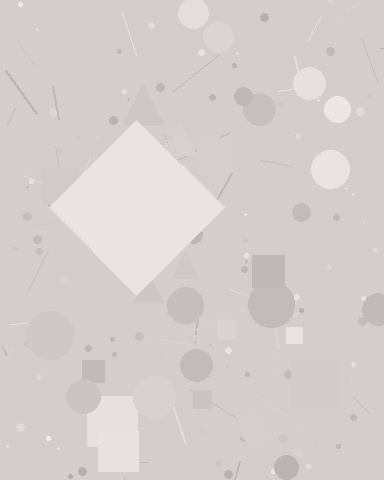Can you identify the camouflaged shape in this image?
The camouflaged shape is a diamond.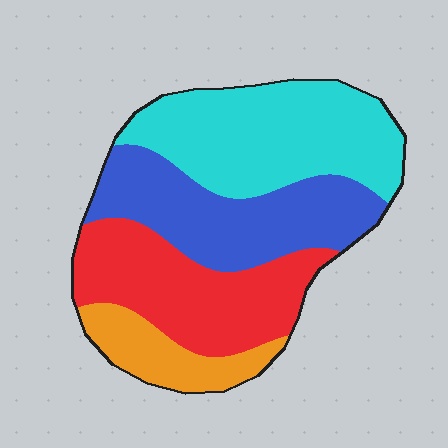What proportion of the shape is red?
Red takes up about one quarter (1/4) of the shape.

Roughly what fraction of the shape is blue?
Blue takes up about one quarter (1/4) of the shape.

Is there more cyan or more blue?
Cyan.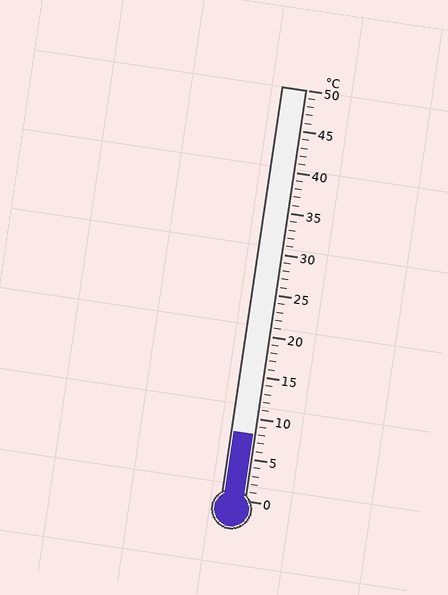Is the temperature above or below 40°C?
The temperature is below 40°C.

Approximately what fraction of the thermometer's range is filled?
The thermometer is filled to approximately 15% of its range.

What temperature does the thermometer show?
The thermometer shows approximately 8°C.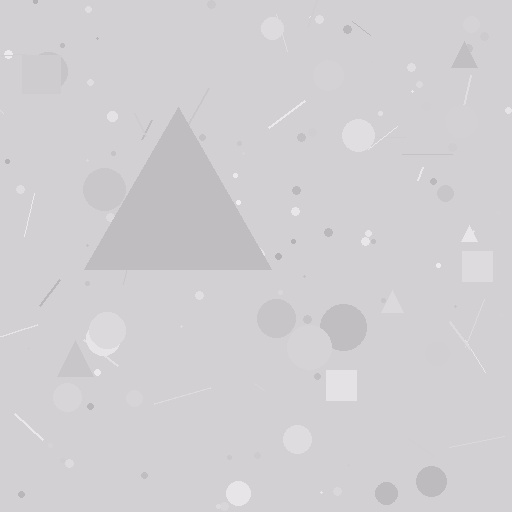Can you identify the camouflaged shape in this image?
The camouflaged shape is a triangle.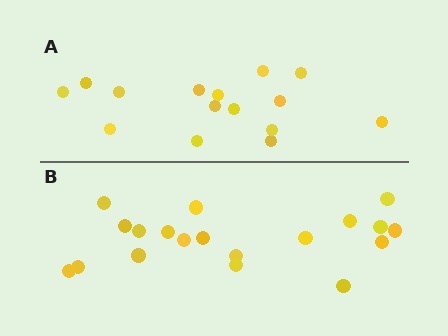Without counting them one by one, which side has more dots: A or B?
Region B (the bottom region) has more dots.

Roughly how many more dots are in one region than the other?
Region B has about 4 more dots than region A.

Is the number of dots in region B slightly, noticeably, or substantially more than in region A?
Region B has noticeably more, but not dramatically so. The ratio is roughly 1.3 to 1.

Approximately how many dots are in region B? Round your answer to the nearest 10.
About 20 dots. (The exact count is 19, which rounds to 20.)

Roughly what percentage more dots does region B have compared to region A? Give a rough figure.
About 25% more.